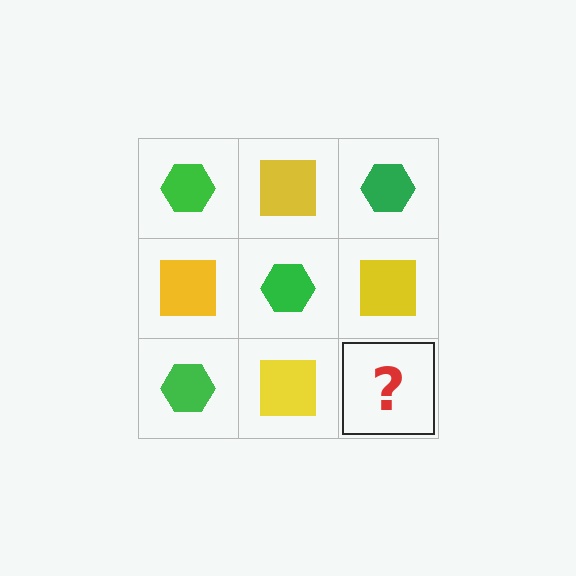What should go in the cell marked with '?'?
The missing cell should contain a green hexagon.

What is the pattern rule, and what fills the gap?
The rule is that it alternates green hexagon and yellow square in a checkerboard pattern. The gap should be filled with a green hexagon.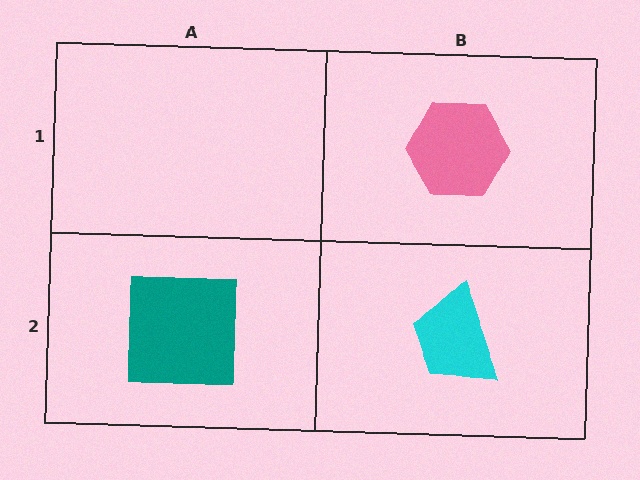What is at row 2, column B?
A cyan trapezoid.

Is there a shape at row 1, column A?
No, that cell is empty.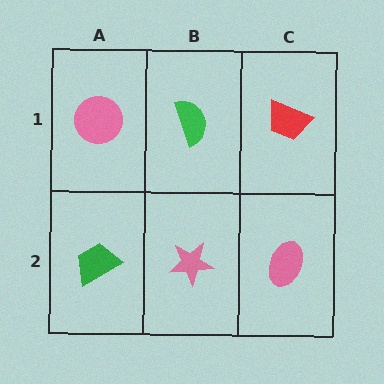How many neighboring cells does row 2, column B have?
3.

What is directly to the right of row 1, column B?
A red trapezoid.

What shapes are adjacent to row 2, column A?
A pink circle (row 1, column A), a pink star (row 2, column B).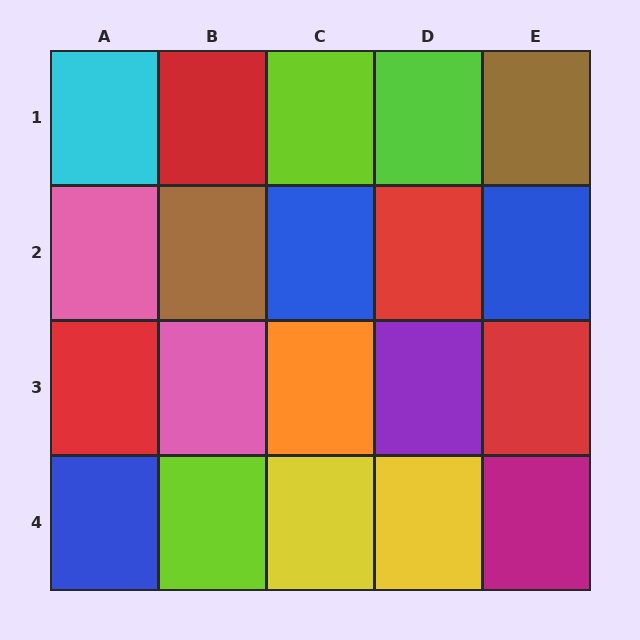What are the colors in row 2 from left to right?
Pink, brown, blue, red, blue.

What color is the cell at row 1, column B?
Red.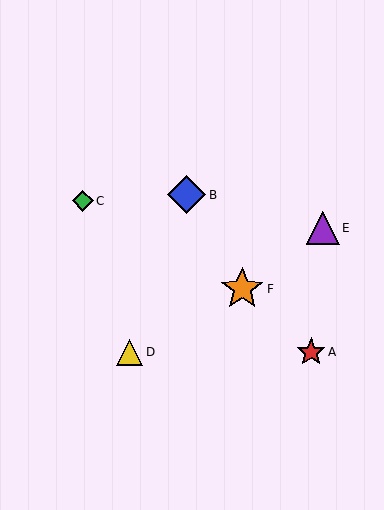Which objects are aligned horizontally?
Objects A, D are aligned horizontally.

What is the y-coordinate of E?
Object E is at y≈228.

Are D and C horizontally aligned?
No, D is at y≈352 and C is at y≈201.